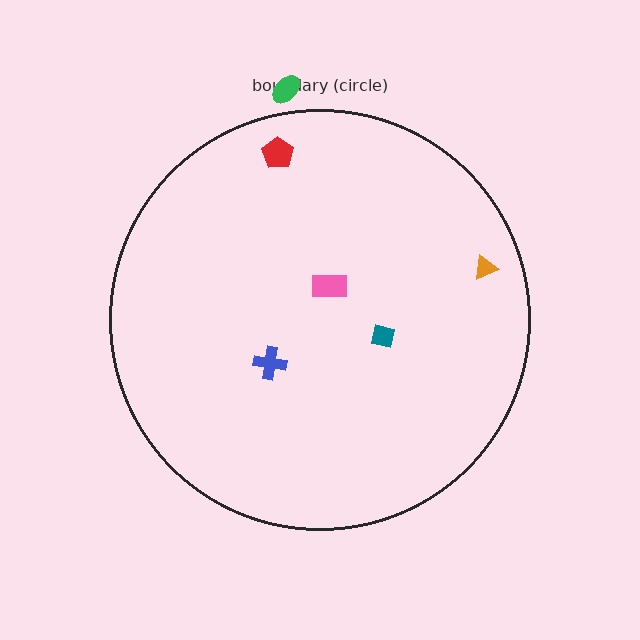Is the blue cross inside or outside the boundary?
Inside.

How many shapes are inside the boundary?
5 inside, 1 outside.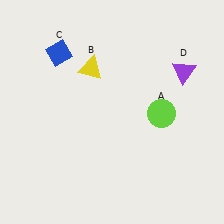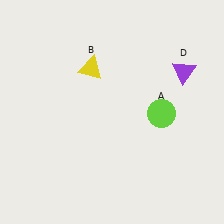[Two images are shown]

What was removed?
The blue diamond (C) was removed in Image 2.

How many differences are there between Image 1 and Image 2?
There is 1 difference between the two images.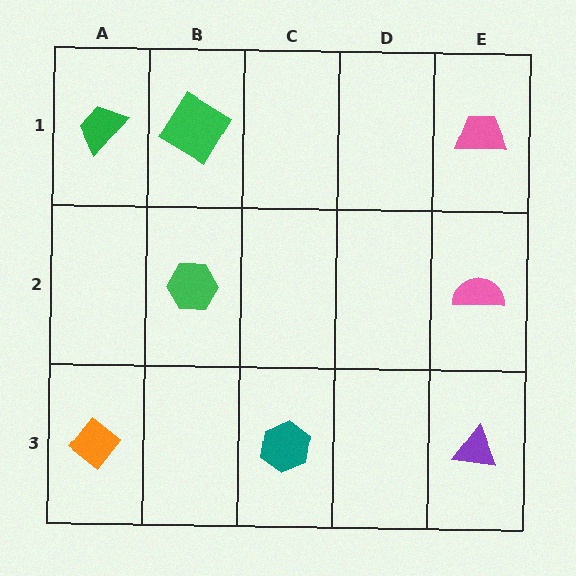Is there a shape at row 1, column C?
No, that cell is empty.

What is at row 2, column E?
A pink semicircle.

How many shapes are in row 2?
2 shapes.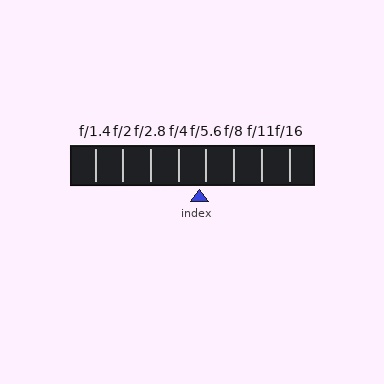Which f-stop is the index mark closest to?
The index mark is closest to f/5.6.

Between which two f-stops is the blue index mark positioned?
The index mark is between f/4 and f/5.6.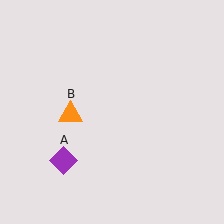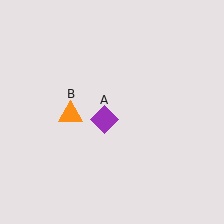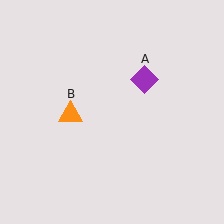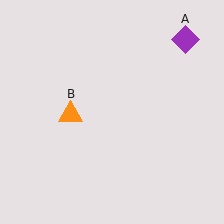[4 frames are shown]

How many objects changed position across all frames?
1 object changed position: purple diamond (object A).